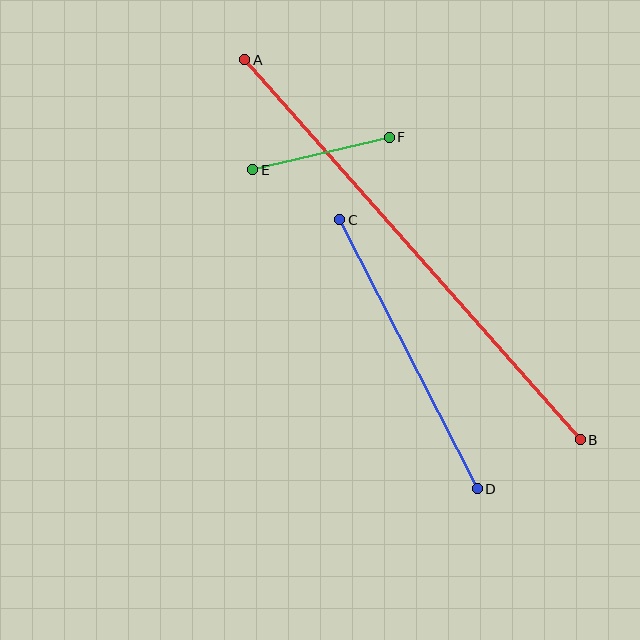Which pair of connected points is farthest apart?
Points A and B are farthest apart.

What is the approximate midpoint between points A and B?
The midpoint is at approximately (412, 250) pixels.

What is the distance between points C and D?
The distance is approximately 302 pixels.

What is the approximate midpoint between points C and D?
The midpoint is at approximately (409, 354) pixels.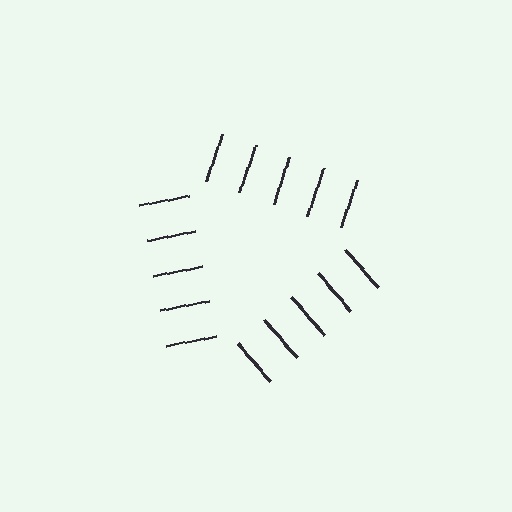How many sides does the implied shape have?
3 sides — the line-ends trace a triangle.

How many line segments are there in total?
15 — 5 along each of the 3 edges.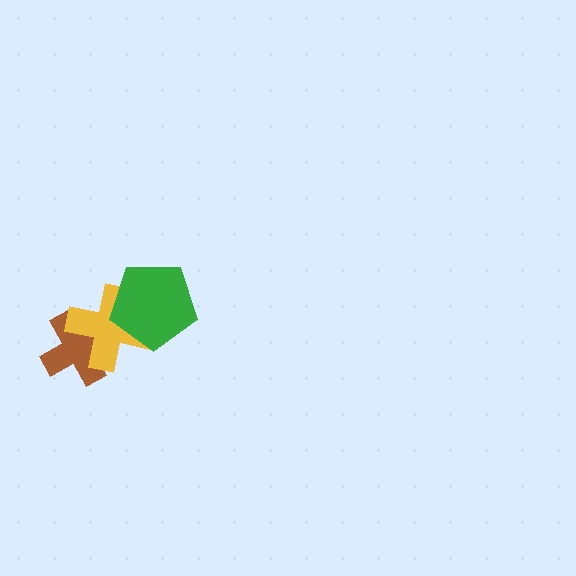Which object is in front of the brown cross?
The yellow cross is in front of the brown cross.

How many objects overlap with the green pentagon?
1 object overlaps with the green pentagon.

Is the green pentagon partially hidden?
No, no other shape covers it.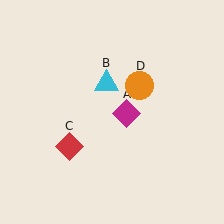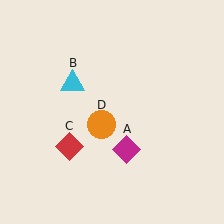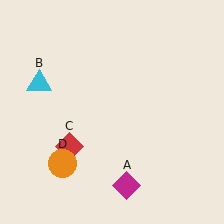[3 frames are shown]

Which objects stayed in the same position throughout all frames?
Red diamond (object C) remained stationary.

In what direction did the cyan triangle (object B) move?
The cyan triangle (object B) moved left.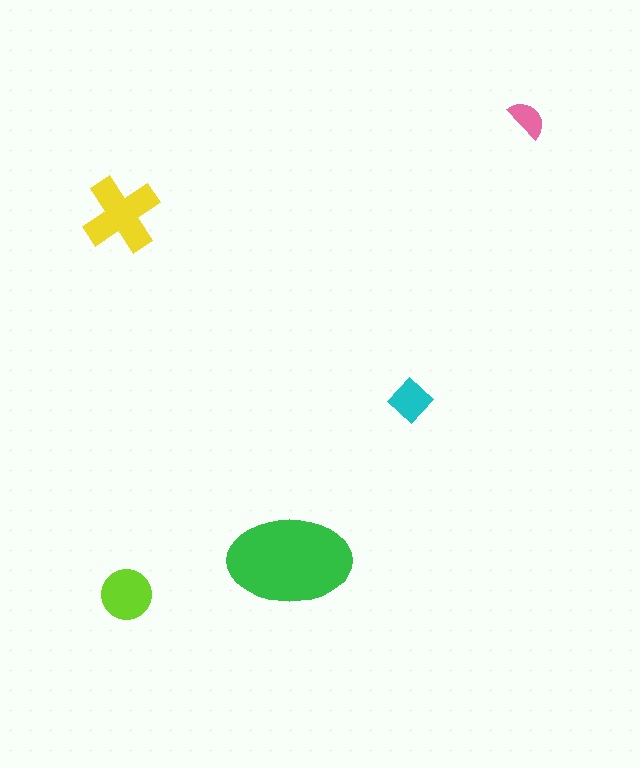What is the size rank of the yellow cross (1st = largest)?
2nd.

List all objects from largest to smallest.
The green ellipse, the yellow cross, the lime circle, the cyan diamond, the pink semicircle.